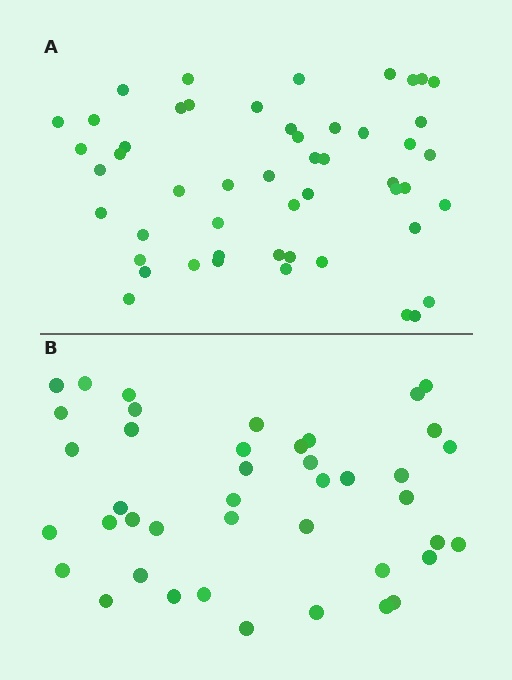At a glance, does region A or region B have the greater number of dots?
Region A (the top region) has more dots.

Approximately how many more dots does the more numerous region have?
Region A has roughly 8 or so more dots than region B.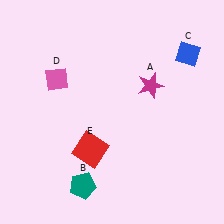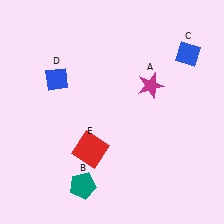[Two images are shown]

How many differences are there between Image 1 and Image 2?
There is 1 difference between the two images.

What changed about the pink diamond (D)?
In Image 1, D is pink. In Image 2, it changed to blue.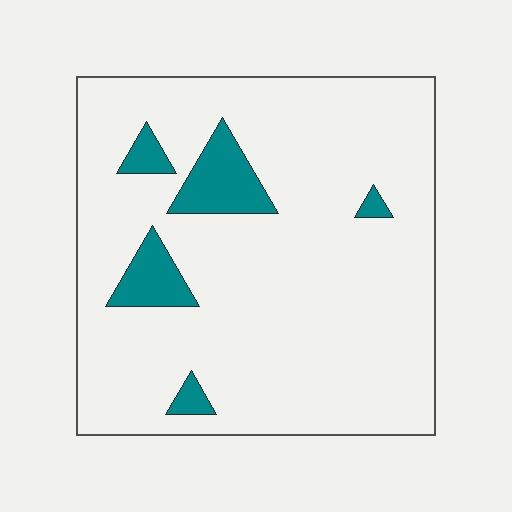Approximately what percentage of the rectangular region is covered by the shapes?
Approximately 10%.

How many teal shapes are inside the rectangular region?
5.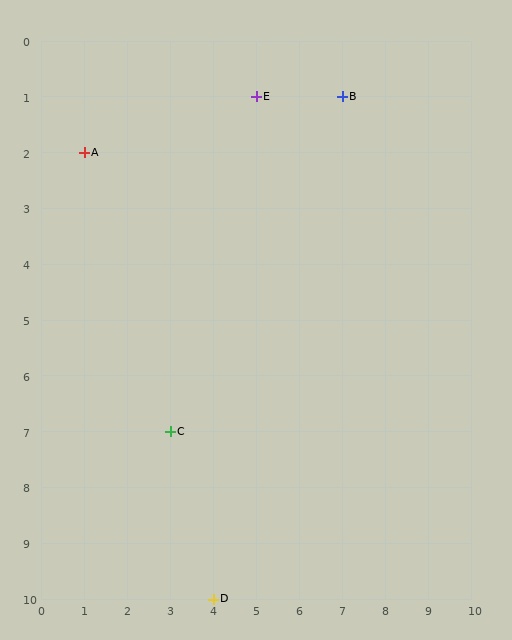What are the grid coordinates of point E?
Point E is at grid coordinates (5, 1).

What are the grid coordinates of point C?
Point C is at grid coordinates (3, 7).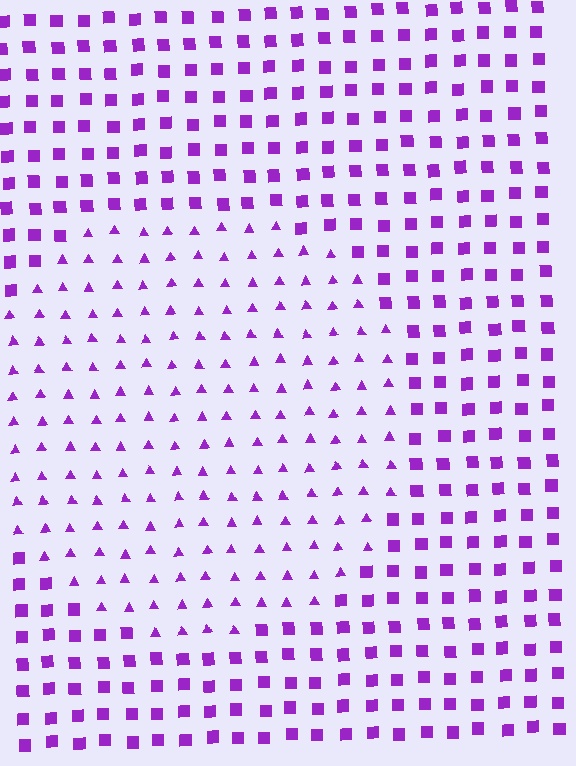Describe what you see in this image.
The image is filled with small purple elements arranged in a uniform grid. A circle-shaped region contains triangles, while the surrounding area contains squares. The boundary is defined purely by the change in element shape.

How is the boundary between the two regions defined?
The boundary is defined by a change in element shape: triangles inside vs. squares outside. All elements share the same color and spacing.